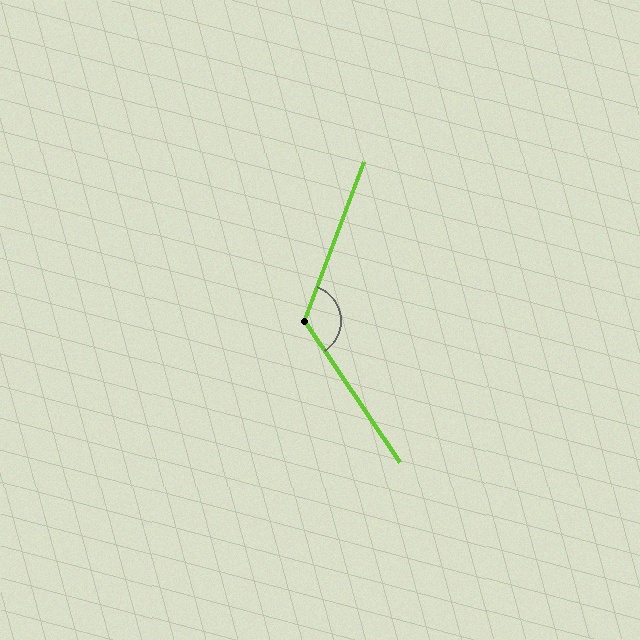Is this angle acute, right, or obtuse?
It is obtuse.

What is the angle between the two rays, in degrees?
Approximately 125 degrees.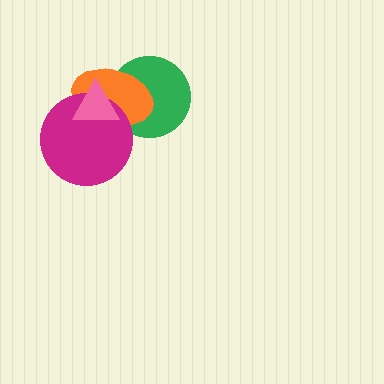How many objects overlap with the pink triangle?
3 objects overlap with the pink triangle.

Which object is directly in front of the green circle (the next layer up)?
The orange ellipse is directly in front of the green circle.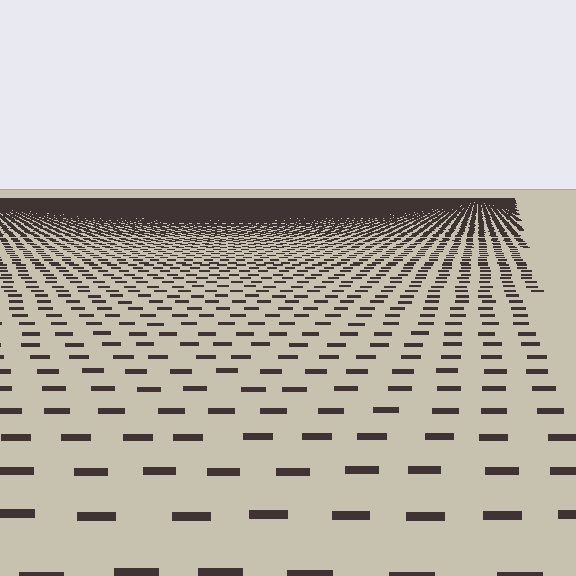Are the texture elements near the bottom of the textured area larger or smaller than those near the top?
Larger. Near the bottom, elements are closer to the viewer and appear at a bigger on-screen size.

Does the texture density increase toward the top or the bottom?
Density increases toward the top.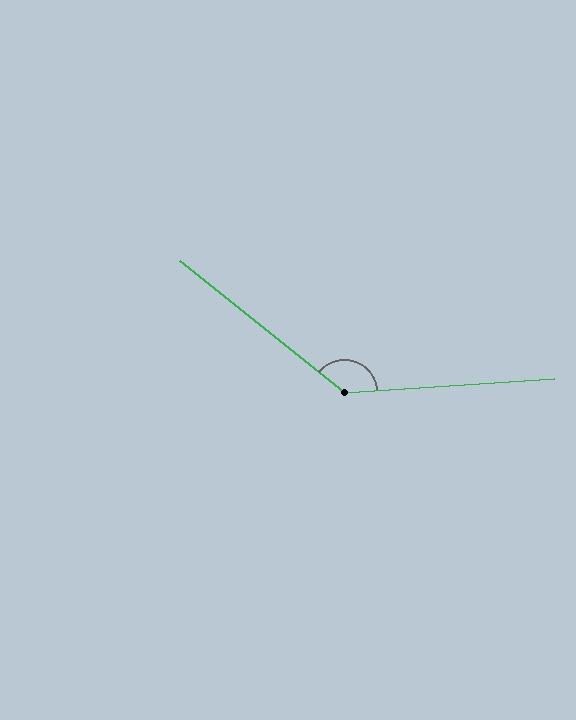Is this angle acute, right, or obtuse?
It is obtuse.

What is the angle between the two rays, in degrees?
Approximately 138 degrees.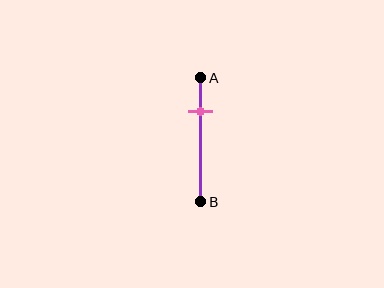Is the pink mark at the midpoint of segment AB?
No, the mark is at about 25% from A, not at the 50% midpoint.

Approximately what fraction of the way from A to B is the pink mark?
The pink mark is approximately 25% of the way from A to B.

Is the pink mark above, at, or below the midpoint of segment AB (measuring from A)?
The pink mark is above the midpoint of segment AB.